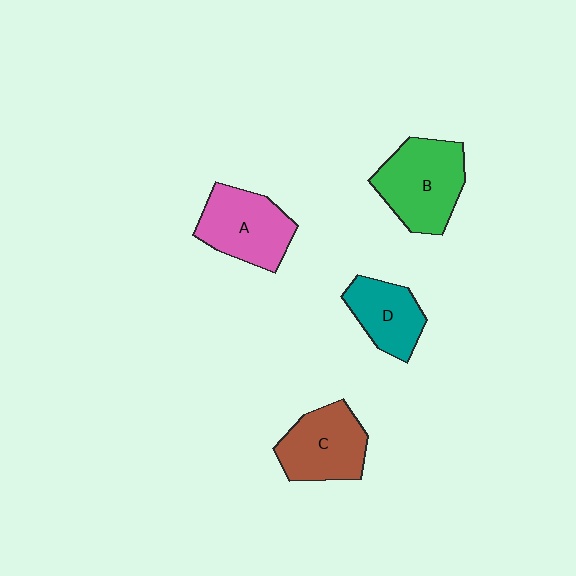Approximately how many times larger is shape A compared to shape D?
Approximately 1.3 times.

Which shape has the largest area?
Shape B (green).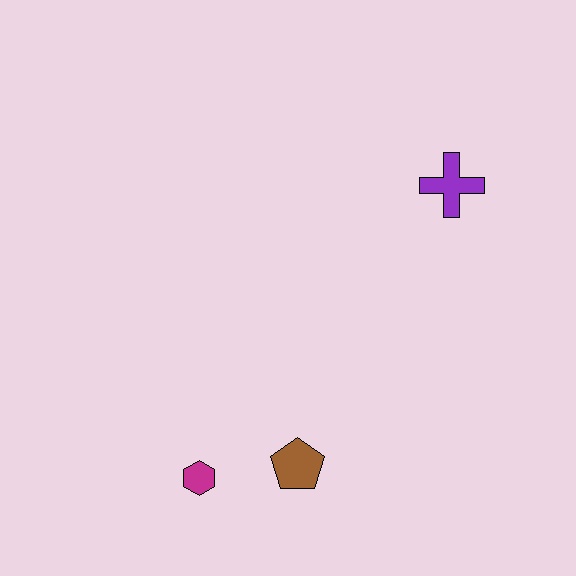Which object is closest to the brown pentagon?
The magenta hexagon is closest to the brown pentagon.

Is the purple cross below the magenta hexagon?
No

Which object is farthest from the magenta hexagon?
The purple cross is farthest from the magenta hexagon.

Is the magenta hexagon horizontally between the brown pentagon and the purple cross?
No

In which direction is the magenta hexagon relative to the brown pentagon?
The magenta hexagon is to the left of the brown pentagon.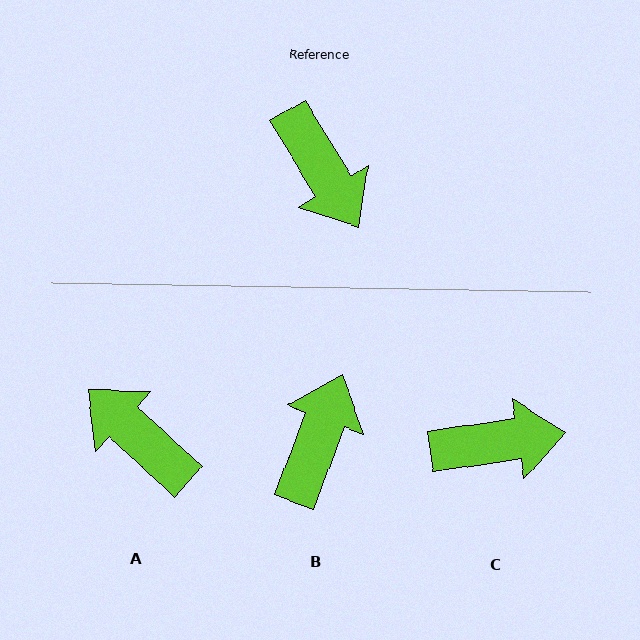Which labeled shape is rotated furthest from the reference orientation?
A, about 164 degrees away.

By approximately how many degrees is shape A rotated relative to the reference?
Approximately 164 degrees clockwise.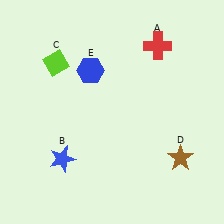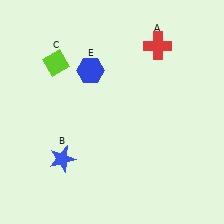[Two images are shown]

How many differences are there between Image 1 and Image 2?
There is 1 difference between the two images.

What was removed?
The brown star (D) was removed in Image 2.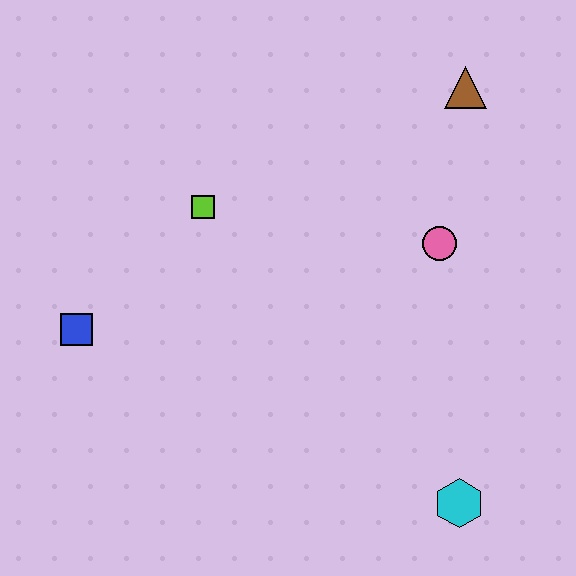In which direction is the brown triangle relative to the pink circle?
The brown triangle is above the pink circle.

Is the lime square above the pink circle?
Yes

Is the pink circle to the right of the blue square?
Yes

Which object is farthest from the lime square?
The cyan hexagon is farthest from the lime square.